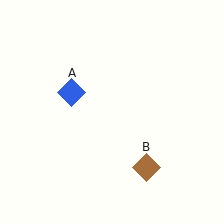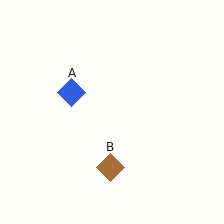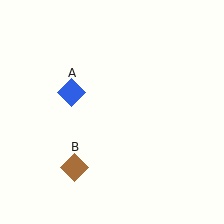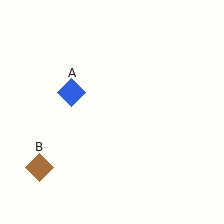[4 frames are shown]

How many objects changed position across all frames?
1 object changed position: brown diamond (object B).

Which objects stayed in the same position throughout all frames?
Blue diamond (object A) remained stationary.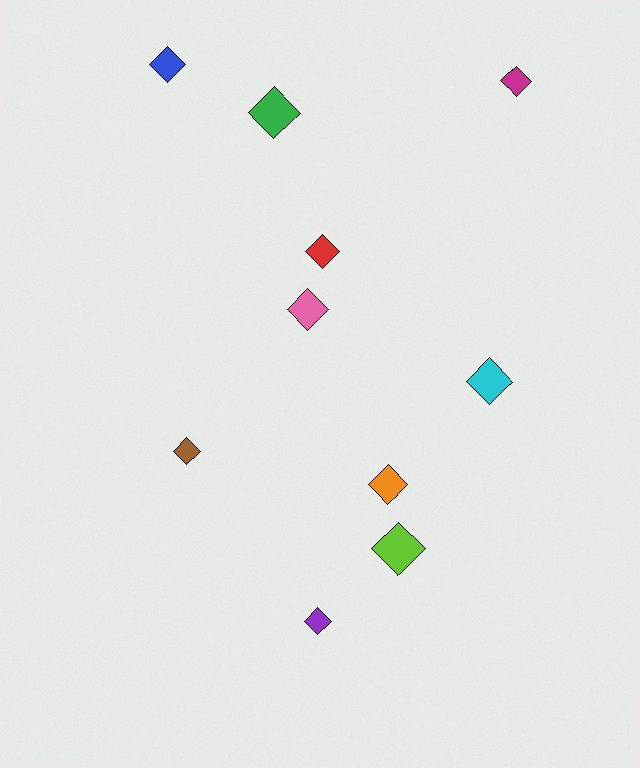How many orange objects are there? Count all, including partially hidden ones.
There is 1 orange object.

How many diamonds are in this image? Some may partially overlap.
There are 10 diamonds.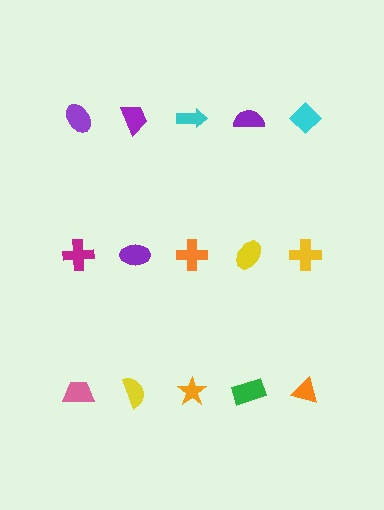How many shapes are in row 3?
5 shapes.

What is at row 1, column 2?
A purple trapezoid.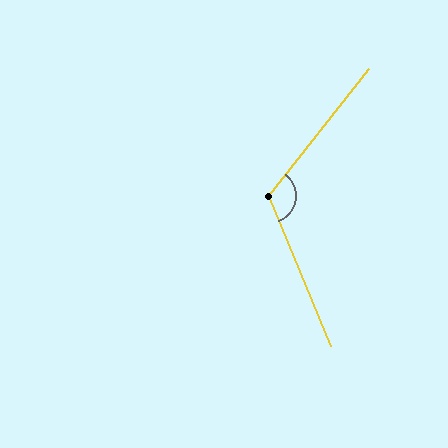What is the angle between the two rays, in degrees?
Approximately 119 degrees.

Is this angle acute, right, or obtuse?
It is obtuse.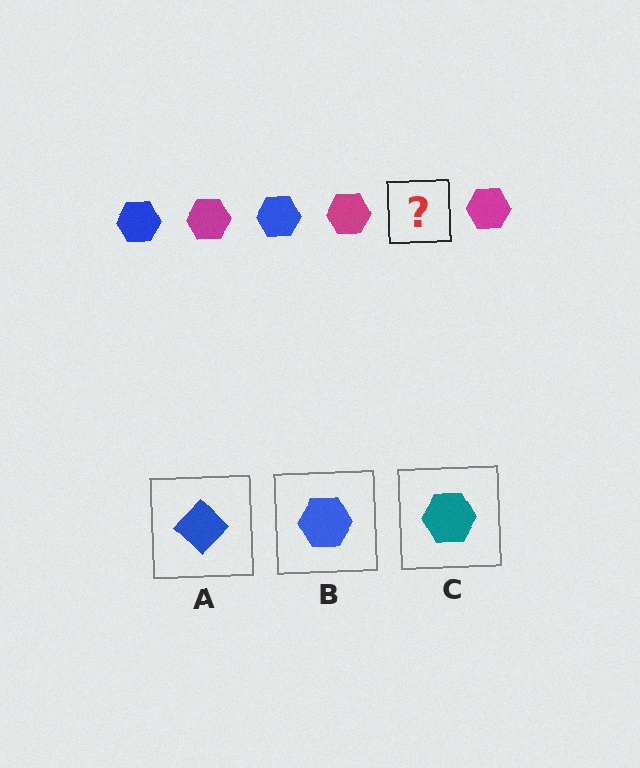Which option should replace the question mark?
Option B.